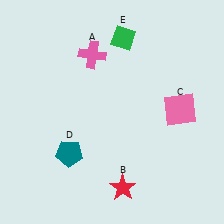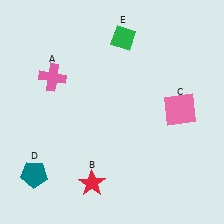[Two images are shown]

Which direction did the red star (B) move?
The red star (B) moved left.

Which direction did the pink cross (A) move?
The pink cross (A) moved left.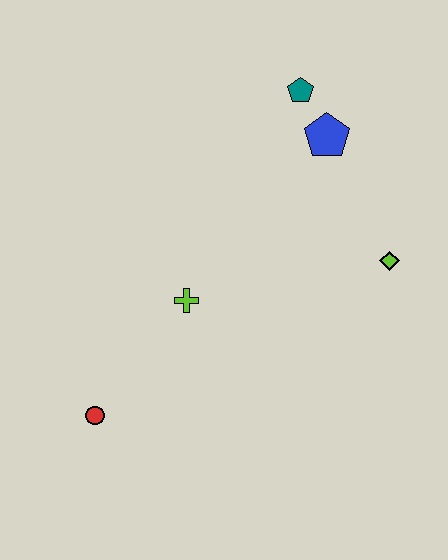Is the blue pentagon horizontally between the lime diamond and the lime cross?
Yes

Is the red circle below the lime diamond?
Yes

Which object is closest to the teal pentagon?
The blue pentagon is closest to the teal pentagon.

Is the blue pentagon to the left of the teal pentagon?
No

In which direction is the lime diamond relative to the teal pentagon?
The lime diamond is below the teal pentagon.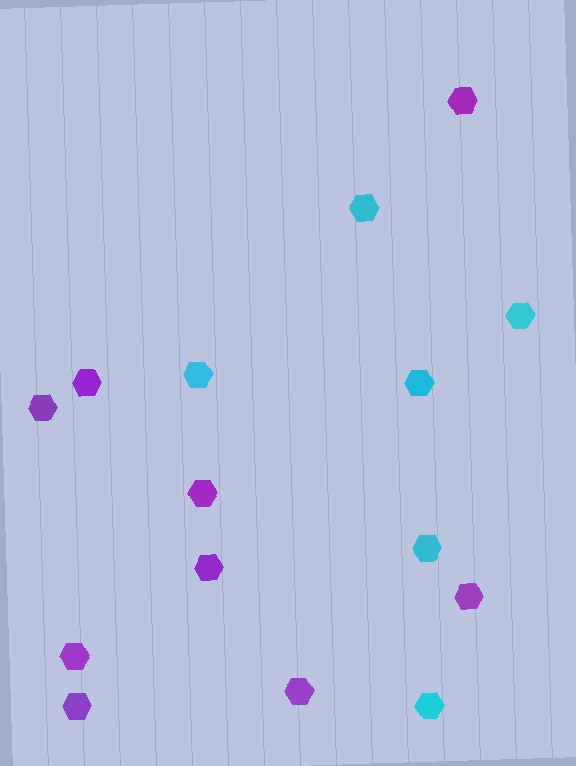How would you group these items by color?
There are 2 groups: one group of purple hexagons (9) and one group of cyan hexagons (6).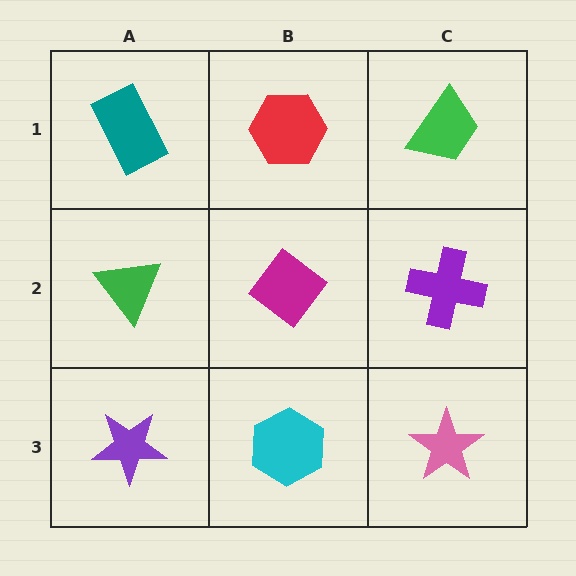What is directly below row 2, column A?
A purple star.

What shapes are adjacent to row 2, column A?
A teal rectangle (row 1, column A), a purple star (row 3, column A), a magenta diamond (row 2, column B).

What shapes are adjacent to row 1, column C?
A purple cross (row 2, column C), a red hexagon (row 1, column B).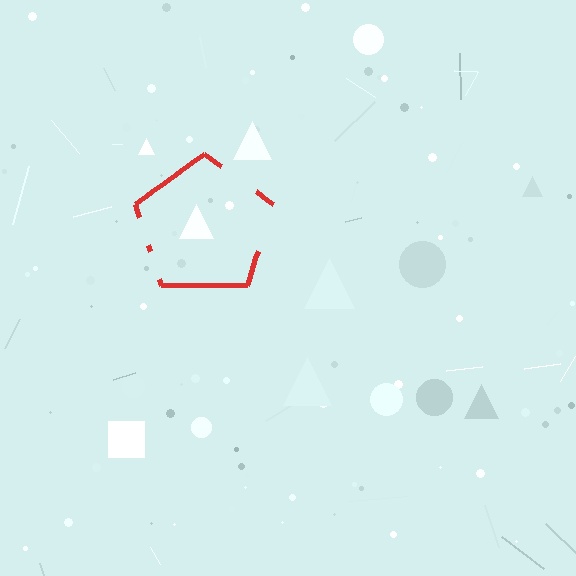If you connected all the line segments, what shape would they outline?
They would outline a pentagon.